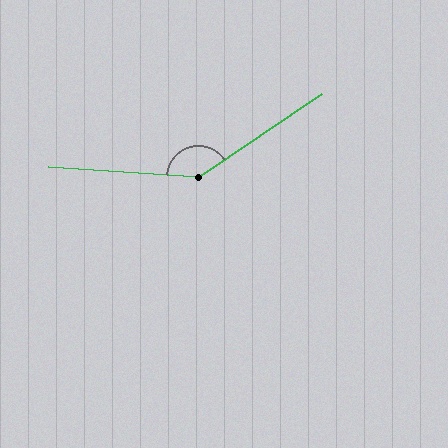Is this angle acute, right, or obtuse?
It is obtuse.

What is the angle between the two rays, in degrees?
Approximately 142 degrees.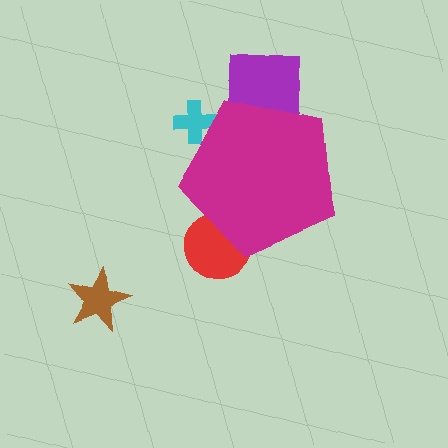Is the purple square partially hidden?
Yes, the purple square is partially hidden behind the magenta pentagon.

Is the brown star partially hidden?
No, the brown star is fully visible.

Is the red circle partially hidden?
Yes, the red circle is partially hidden behind the magenta pentagon.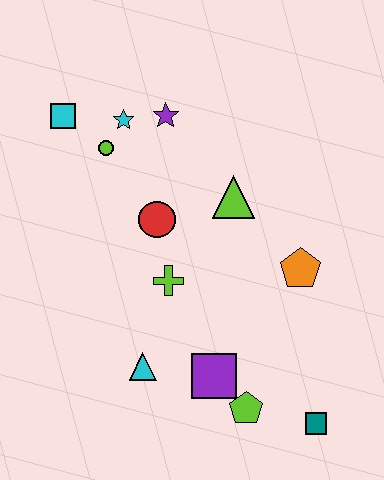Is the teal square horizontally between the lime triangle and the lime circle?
No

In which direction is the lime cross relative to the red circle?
The lime cross is below the red circle.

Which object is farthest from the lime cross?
The teal square is farthest from the lime cross.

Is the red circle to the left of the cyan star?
No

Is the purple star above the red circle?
Yes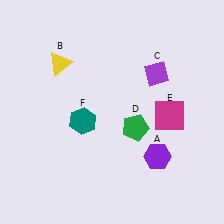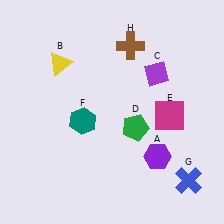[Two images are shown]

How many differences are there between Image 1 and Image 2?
There are 2 differences between the two images.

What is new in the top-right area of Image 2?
A brown cross (H) was added in the top-right area of Image 2.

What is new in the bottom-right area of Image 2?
A blue cross (G) was added in the bottom-right area of Image 2.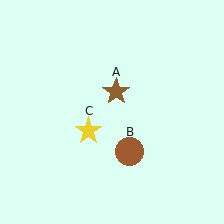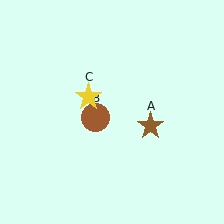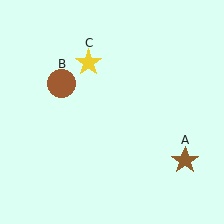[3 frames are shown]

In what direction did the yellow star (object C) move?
The yellow star (object C) moved up.